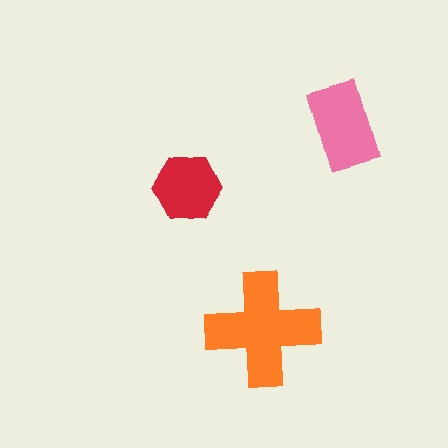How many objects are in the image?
There are 3 objects in the image.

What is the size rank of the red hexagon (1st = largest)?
3rd.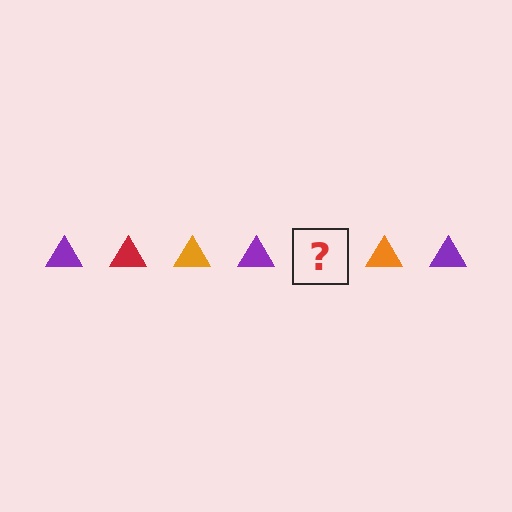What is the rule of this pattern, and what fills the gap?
The rule is that the pattern cycles through purple, red, orange triangles. The gap should be filled with a red triangle.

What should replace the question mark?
The question mark should be replaced with a red triangle.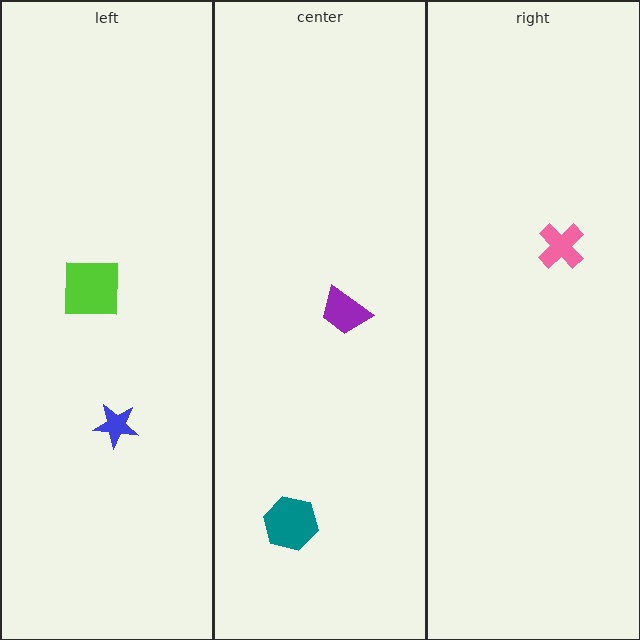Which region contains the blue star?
The left region.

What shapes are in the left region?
The lime square, the blue star.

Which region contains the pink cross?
The right region.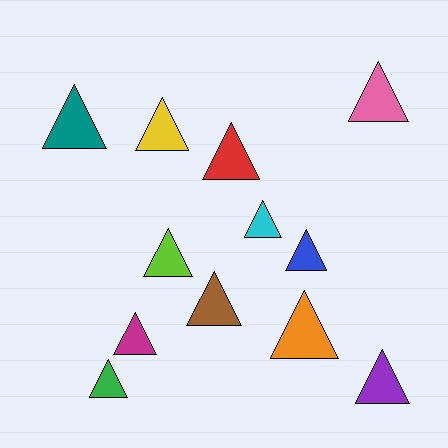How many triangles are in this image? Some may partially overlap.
There are 12 triangles.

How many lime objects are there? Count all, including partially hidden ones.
There is 1 lime object.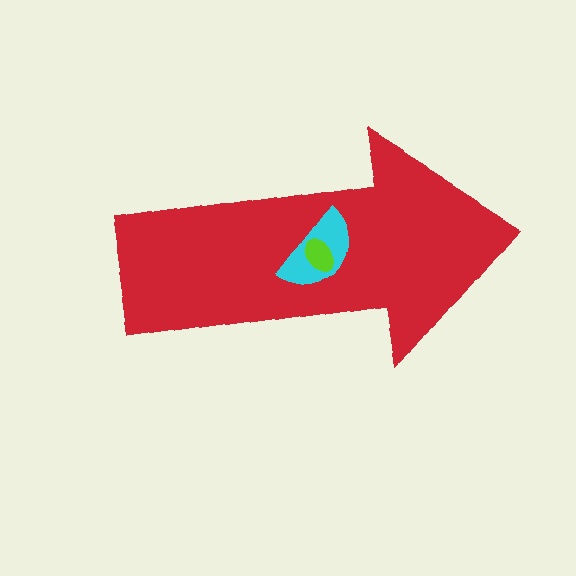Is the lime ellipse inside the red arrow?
Yes.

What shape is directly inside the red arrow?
The cyan semicircle.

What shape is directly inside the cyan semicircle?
The lime ellipse.